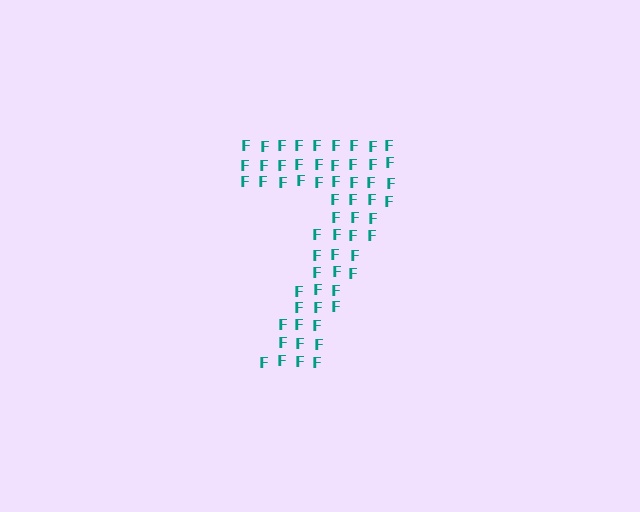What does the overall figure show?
The overall figure shows the digit 7.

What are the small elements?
The small elements are letter F's.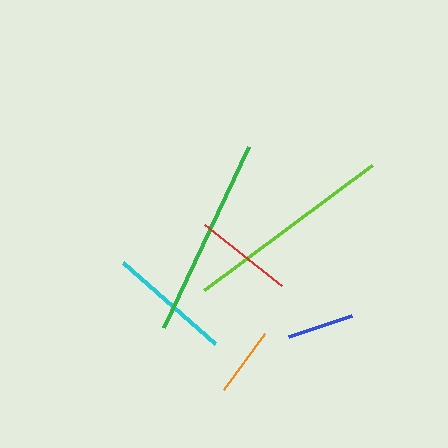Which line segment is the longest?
The lime line is the longest at approximately 210 pixels.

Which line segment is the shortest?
The blue line is the shortest at approximately 67 pixels.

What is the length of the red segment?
The red segment is approximately 98 pixels long.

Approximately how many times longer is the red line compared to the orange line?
The red line is approximately 1.4 times the length of the orange line.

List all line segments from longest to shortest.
From longest to shortest: lime, green, cyan, red, orange, blue.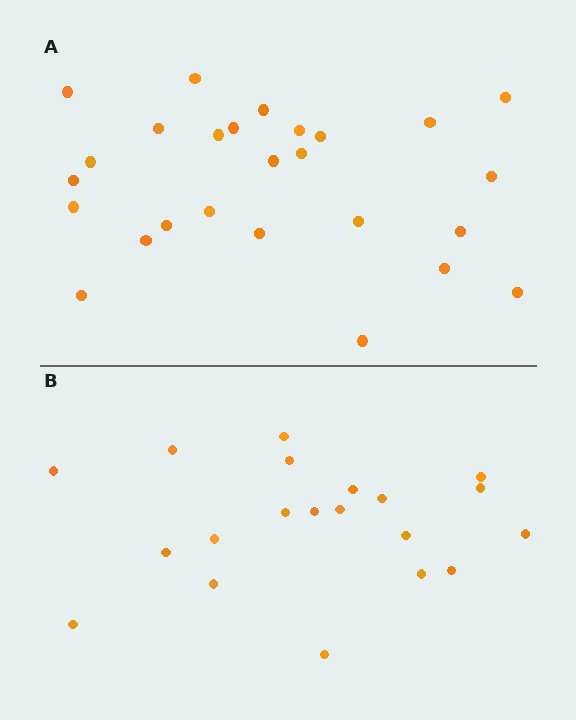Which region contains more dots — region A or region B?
Region A (the top region) has more dots.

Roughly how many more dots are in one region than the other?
Region A has about 6 more dots than region B.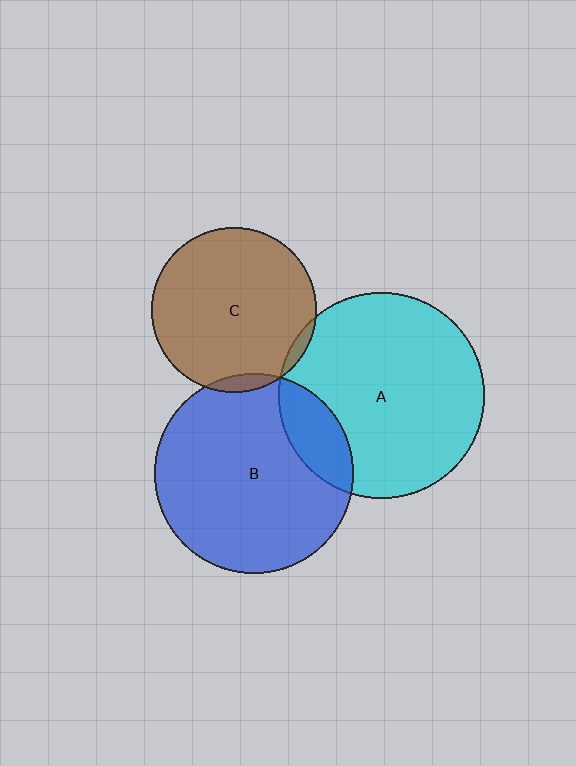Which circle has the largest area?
Circle A (cyan).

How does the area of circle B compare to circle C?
Approximately 1.5 times.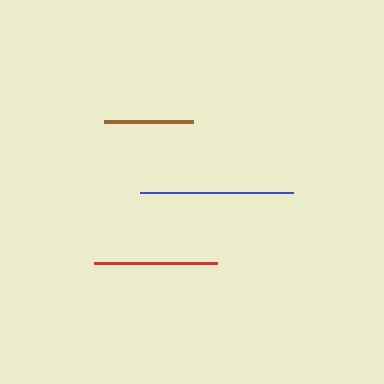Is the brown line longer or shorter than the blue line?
The blue line is longer than the brown line.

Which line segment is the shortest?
The brown line is the shortest at approximately 90 pixels.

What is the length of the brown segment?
The brown segment is approximately 90 pixels long.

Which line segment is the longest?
The blue line is the longest at approximately 153 pixels.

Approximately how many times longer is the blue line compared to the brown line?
The blue line is approximately 1.7 times the length of the brown line.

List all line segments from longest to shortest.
From longest to shortest: blue, red, brown.